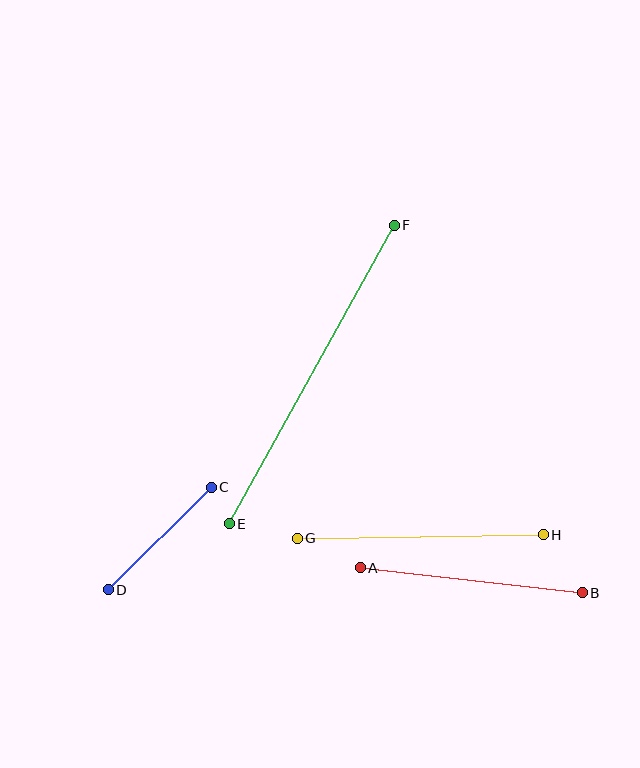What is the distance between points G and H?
The distance is approximately 246 pixels.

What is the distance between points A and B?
The distance is approximately 223 pixels.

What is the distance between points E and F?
The distance is approximately 341 pixels.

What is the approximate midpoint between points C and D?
The midpoint is at approximately (160, 538) pixels.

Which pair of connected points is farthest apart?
Points E and F are farthest apart.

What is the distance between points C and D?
The distance is approximately 145 pixels.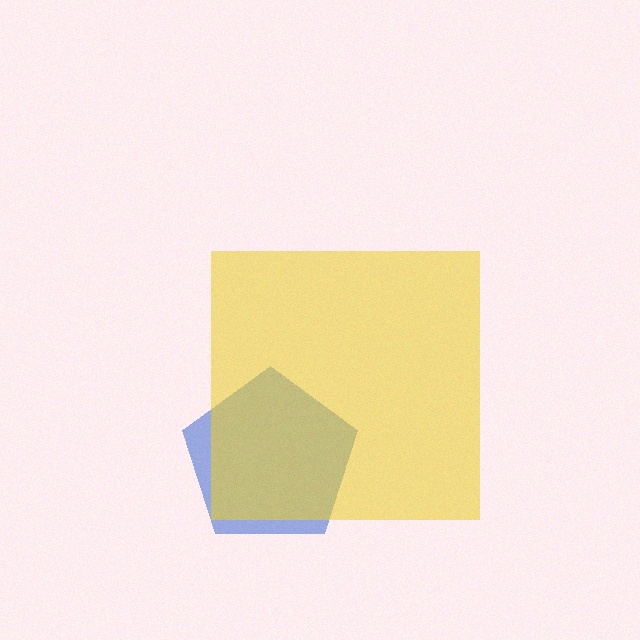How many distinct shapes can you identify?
There are 2 distinct shapes: a blue pentagon, a yellow square.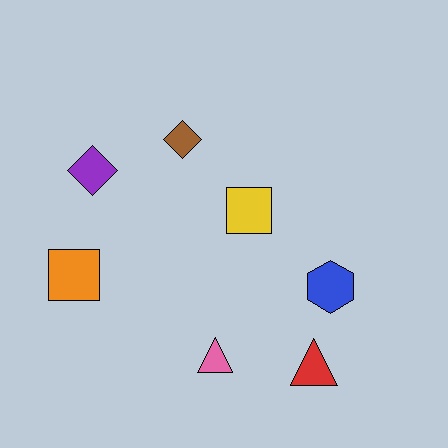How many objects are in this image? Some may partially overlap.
There are 7 objects.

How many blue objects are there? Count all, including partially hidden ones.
There is 1 blue object.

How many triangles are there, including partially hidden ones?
There are 2 triangles.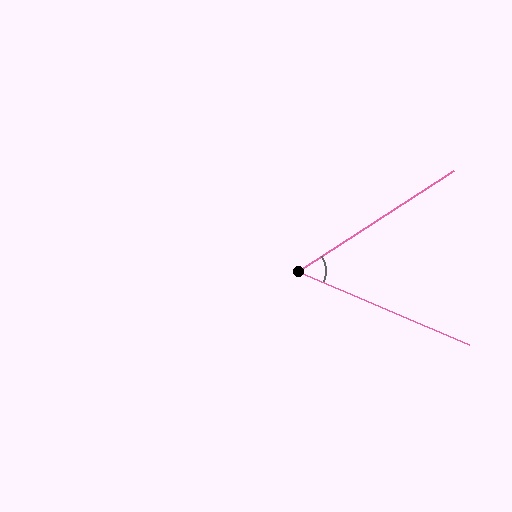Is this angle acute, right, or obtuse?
It is acute.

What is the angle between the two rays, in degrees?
Approximately 56 degrees.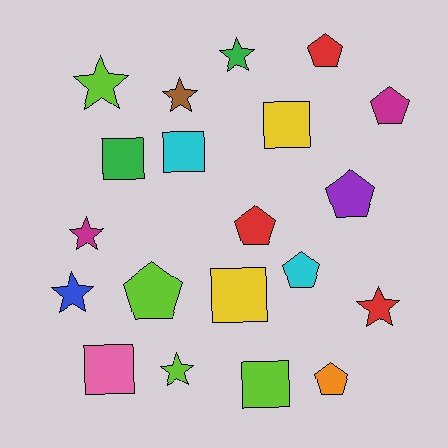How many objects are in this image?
There are 20 objects.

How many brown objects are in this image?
There is 1 brown object.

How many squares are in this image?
There are 6 squares.